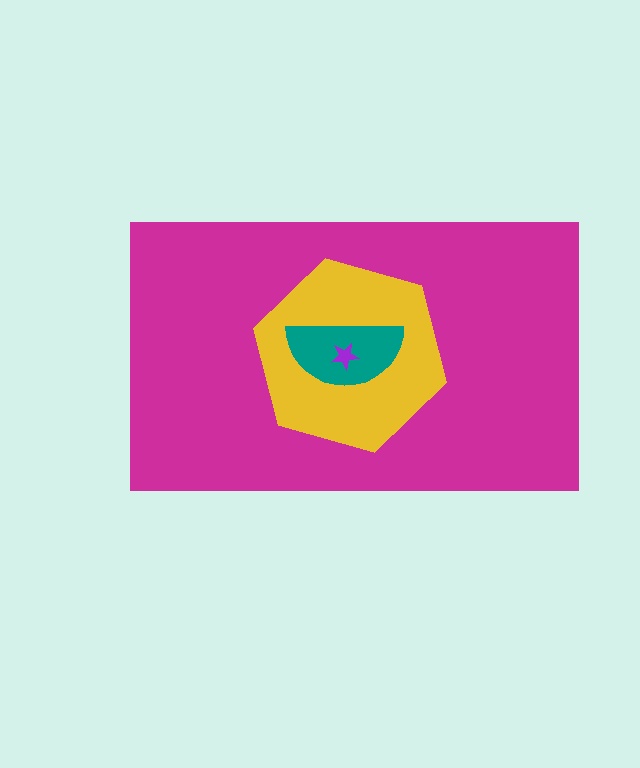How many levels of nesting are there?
4.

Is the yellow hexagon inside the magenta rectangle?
Yes.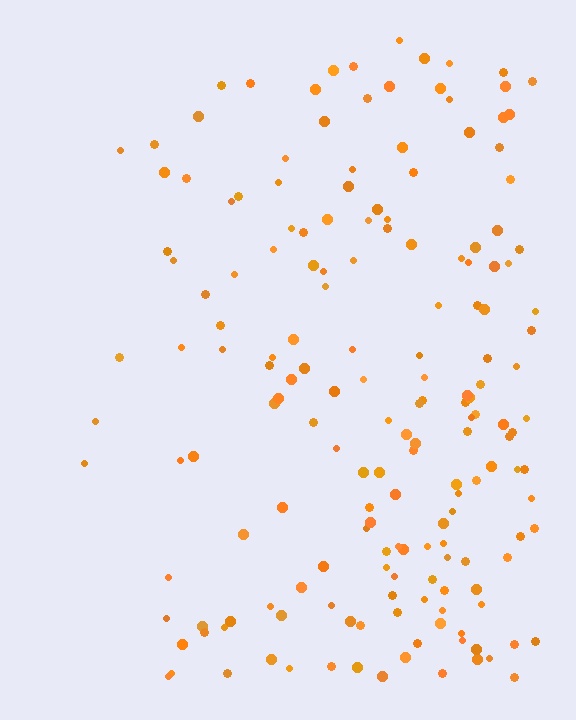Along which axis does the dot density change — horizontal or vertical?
Horizontal.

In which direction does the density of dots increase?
From left to right, with the right side densest.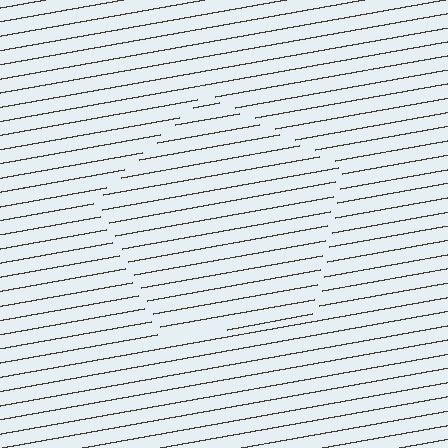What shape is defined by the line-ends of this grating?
An illusory pentagon. The interior of the shape contains the same grating, shifted by half a period — the contour is defined by the phase discontinuity where line-ends from the inner and outer gratings abut.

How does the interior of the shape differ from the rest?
The interior of the shape contains the same grating, shifted by half a period — the contour is defined by the phase discontinuity where line-ends from the inner and outer gratings abut.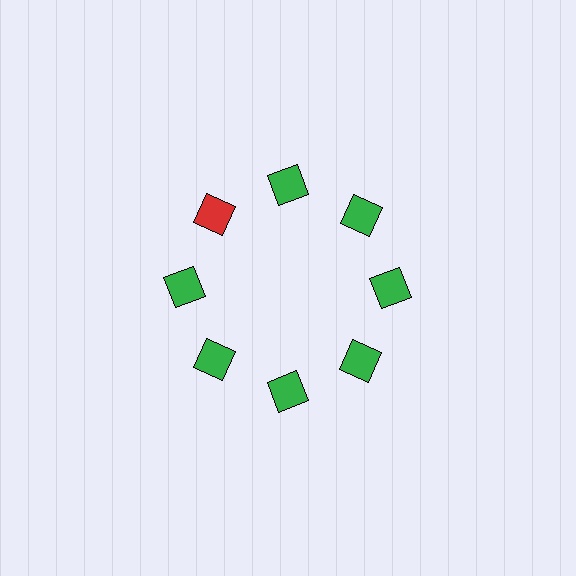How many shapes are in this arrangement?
There are 8 shapes arranged in a ring pattern.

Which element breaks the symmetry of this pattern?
The red square at roughly the 10 o'clock position breaks the symmetry. All other shapes are green squares.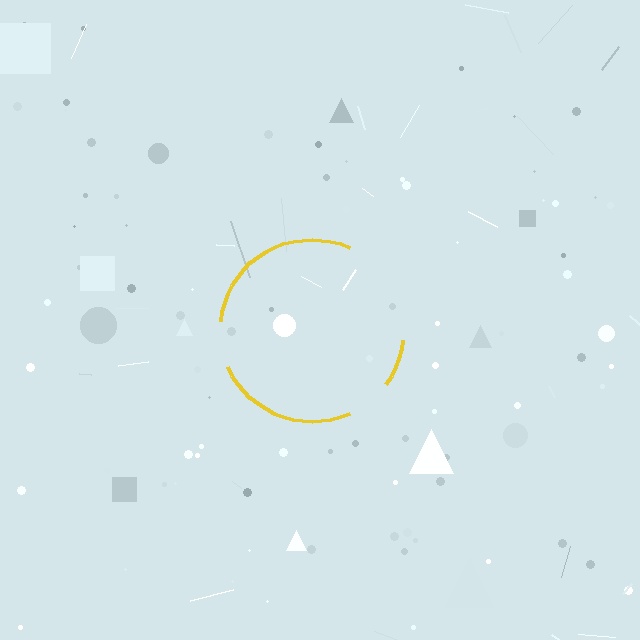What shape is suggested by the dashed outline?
The dashed outline suggests a circle.